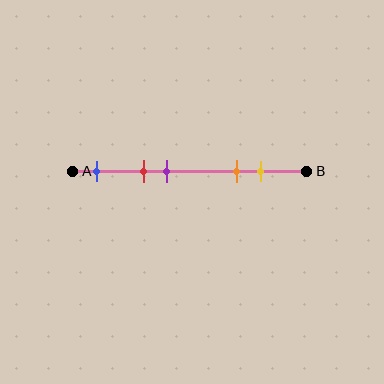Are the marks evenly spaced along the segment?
No, the marks are not evenly spaced.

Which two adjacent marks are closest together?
The red and purple marks are the closest adjacent pair.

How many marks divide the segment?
There are 5 marks dividing the segment.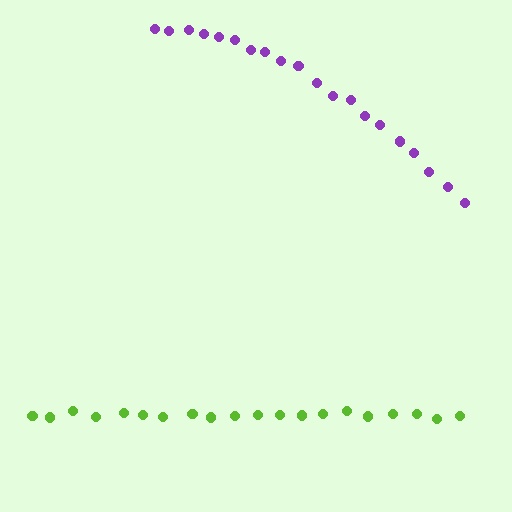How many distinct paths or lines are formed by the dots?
There are 2 distinct paths.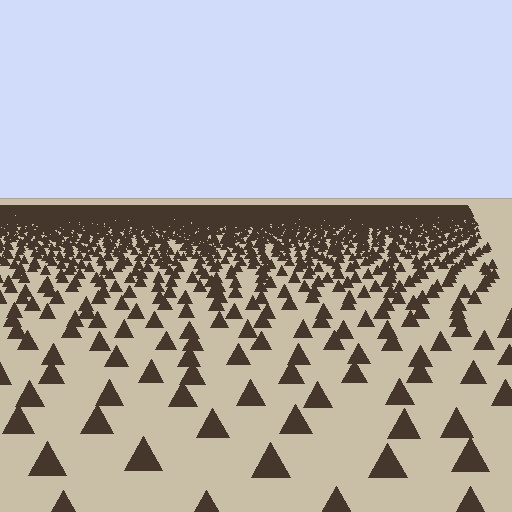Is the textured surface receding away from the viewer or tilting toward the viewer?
The surface is receding away from the viewer. Texture elements get smaller and denser toward the top.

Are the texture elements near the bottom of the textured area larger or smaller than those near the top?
Larger. Near the bottom, elements are closer to the viewer and appear at a bigger on-screen size.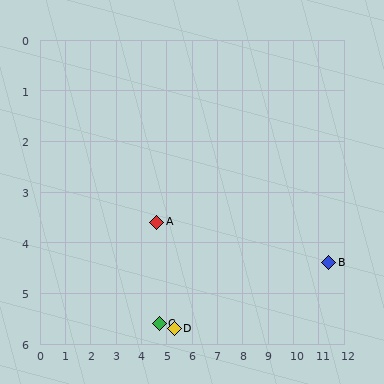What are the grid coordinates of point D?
Point D is at approximately (5.3, 5.7).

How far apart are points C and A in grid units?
Points C and A are about 2.0 grid units apart.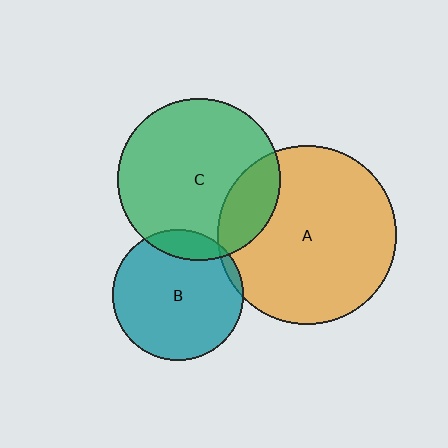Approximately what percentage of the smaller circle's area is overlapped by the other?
Approximately 20%.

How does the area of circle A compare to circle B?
Approximately 1.9 times.